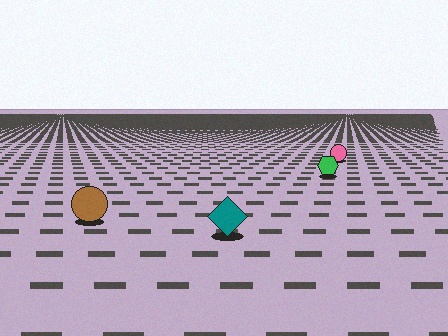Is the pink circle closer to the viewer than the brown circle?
No. The brown circle is closer — you can tell from the texture gradient: the ground texture is coarser near it.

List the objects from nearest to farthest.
From nearest to farthest: the teal diamond, the brown circle, the green hexagon, the pink circle.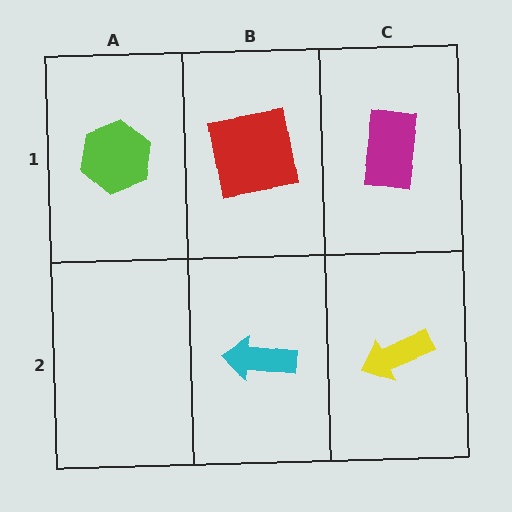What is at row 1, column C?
A magenta rectangle.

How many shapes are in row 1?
3 shapes.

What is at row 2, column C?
A yellow arrow.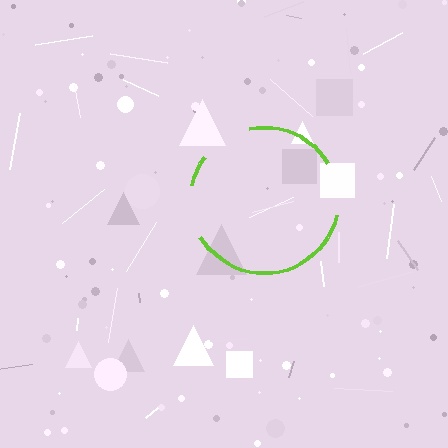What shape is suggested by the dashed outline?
The dashed outline suggests a circle.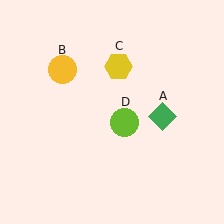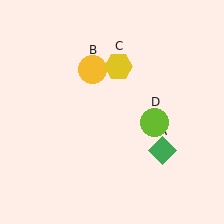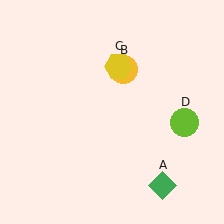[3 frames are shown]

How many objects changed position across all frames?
3 objects changed position: green diamond (object A), yellow circle (object B), lime circle (object D).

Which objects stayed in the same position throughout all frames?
Yellow hexagon (object C) remained stationary.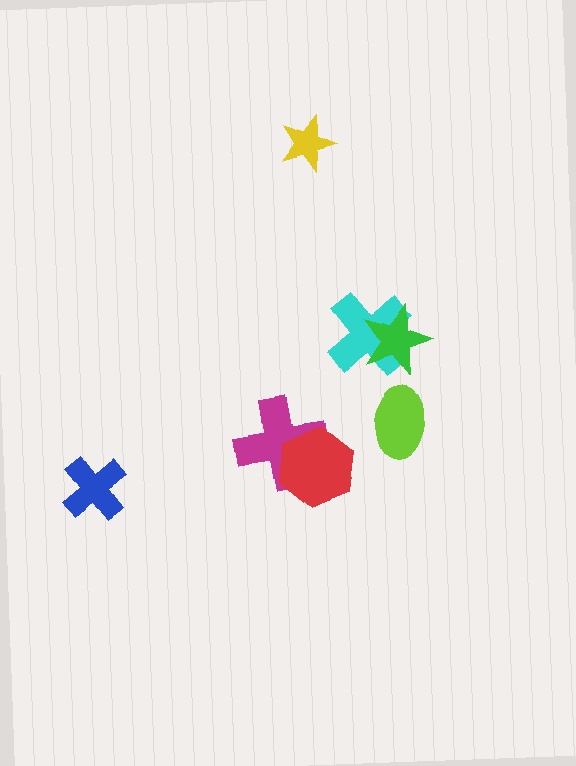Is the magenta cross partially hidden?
Yes, it is partially covered by another shape.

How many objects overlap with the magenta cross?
1 object overlaps with the magenta cross.